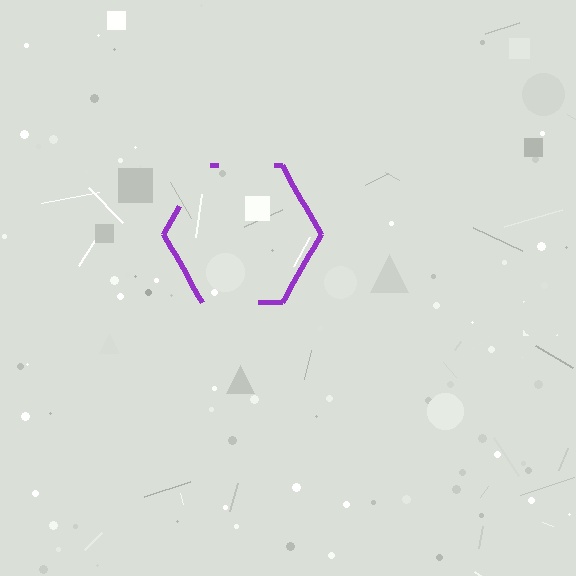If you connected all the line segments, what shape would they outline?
They would outline a hexagon.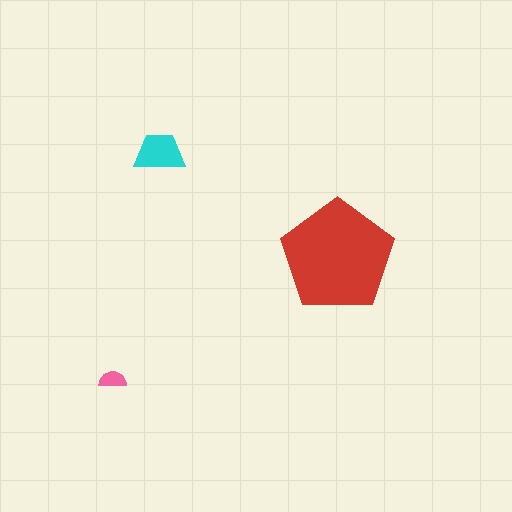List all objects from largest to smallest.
The red pentagon, the cyan trapezoid, the pink semicircle.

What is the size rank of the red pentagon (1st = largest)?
1st.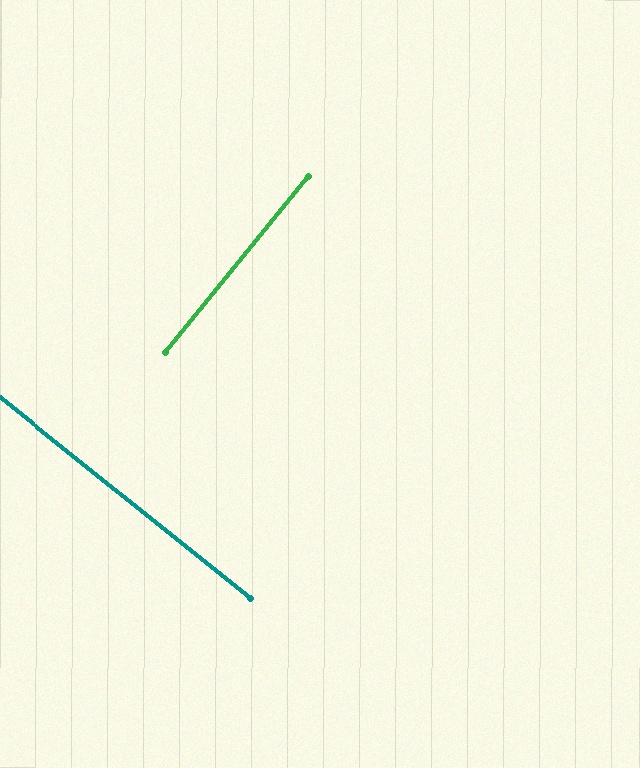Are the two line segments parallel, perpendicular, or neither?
Perpendicular — they meet at approximately 89°.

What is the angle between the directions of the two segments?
Approximately 89 degrees.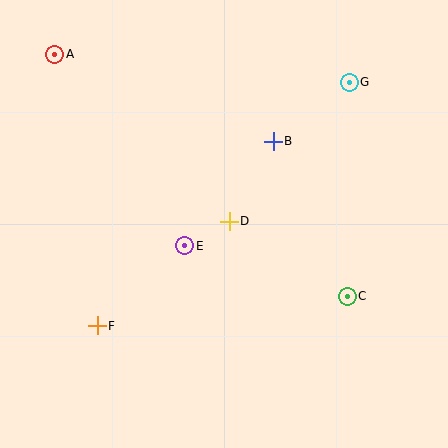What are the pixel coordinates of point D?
Point D is at (229, 221).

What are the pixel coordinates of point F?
Point F is at (97, 326).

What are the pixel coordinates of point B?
Point B is at (273, 141).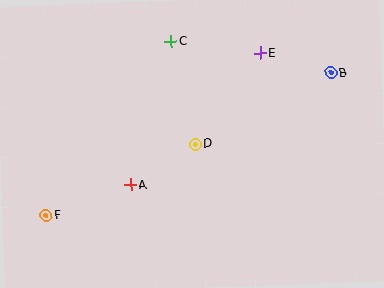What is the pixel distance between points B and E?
The distance between B and E is 73 pixels.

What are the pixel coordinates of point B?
Point B is at (331, 73).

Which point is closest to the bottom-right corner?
Point B is closest to the bottom-right corner.